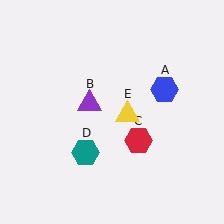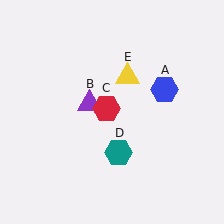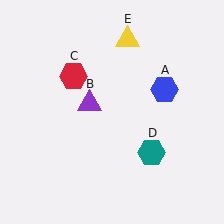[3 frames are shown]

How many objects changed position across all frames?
3 objects changed position: red hexagon (object C), teal hexagon (object D), yellow triangle (object E).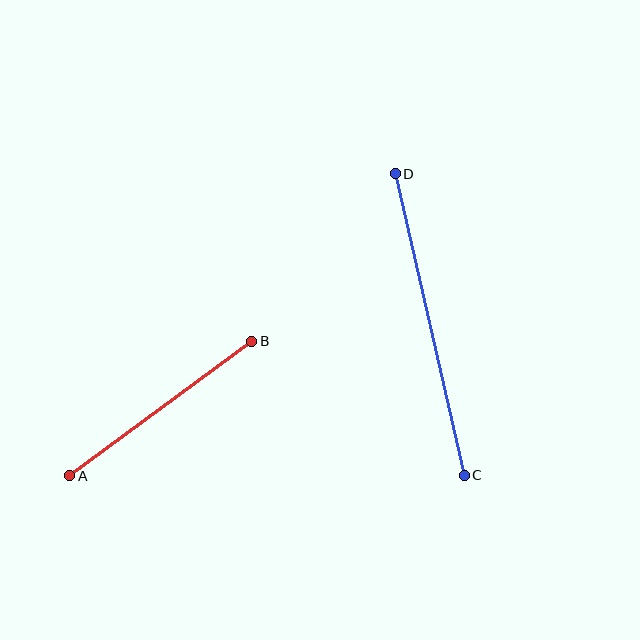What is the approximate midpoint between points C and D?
The midpoint is at approximately (430, 325) pixels.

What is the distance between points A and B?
The distance is approximately 226 pixels.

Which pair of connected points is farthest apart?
Points C and D are farthest apart.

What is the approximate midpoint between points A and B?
The midpoint is at approximately (161, 408) pixels.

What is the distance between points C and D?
The distance is approximately 309 pixels.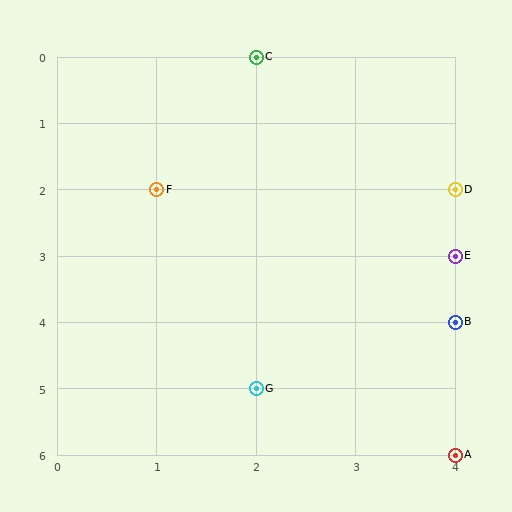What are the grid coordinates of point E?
Point E is at grid coordinates (4, 3).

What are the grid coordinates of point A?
Point A is at grid coordinates (4, 6).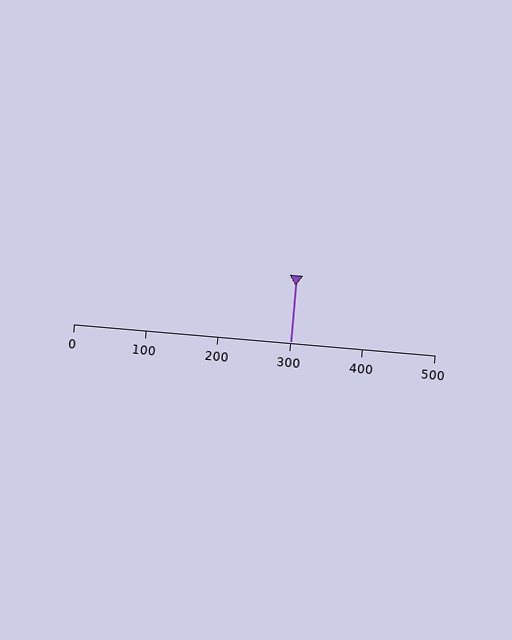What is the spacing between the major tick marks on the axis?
The major ticks are spaced 100 apart.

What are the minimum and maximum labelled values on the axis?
The axis runs from 0 to 500.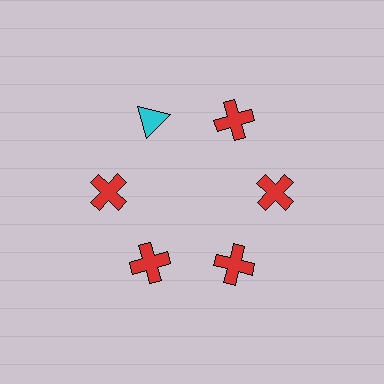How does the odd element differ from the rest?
It differs in both color (cyan instead of red) and shape (triangle instead of cross).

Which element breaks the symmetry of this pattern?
The cyan triangle at roughly the 11 o'clock position breaks the symmetry. All other shapes are red crosses.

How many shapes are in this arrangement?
There are 6 shapes arranged in a ring pattern.